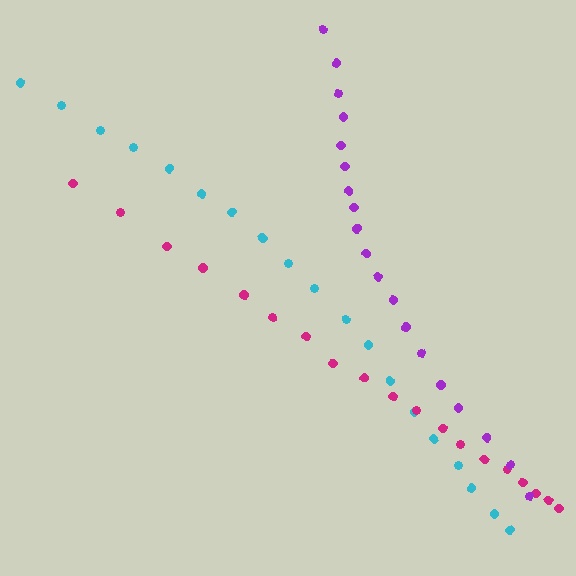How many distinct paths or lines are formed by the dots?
There are 3 distinct paths.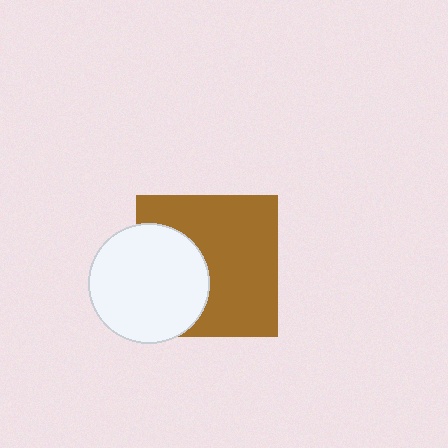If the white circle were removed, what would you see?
You would see the complete brown square.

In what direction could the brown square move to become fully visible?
The brown square could move right. That would shift it out from behind the white circle entirely.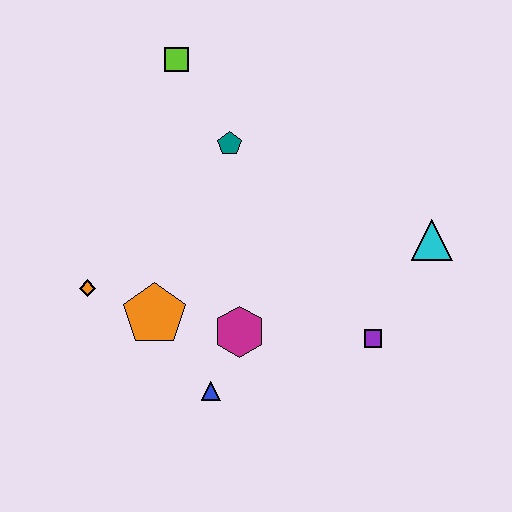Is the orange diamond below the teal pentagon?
Yes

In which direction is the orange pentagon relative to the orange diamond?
The orange pentagon is to the right of the orange diamond.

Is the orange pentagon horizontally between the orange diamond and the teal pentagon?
Yes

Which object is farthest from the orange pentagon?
The cyan triangle is farthest from the orange pentagon.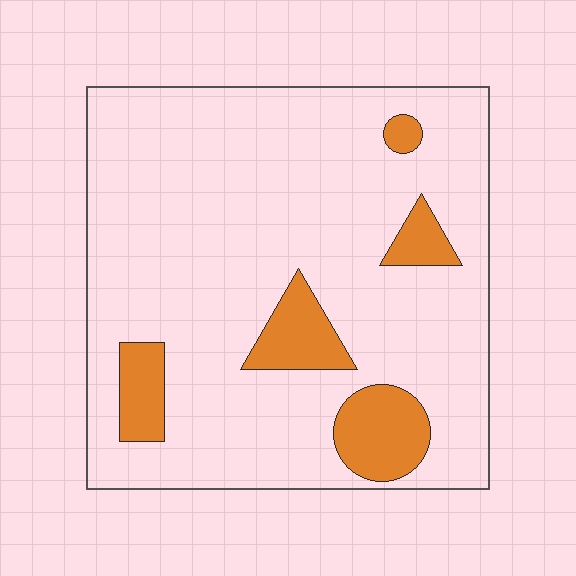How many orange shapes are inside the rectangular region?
5.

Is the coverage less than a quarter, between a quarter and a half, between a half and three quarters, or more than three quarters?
Less than a quarter.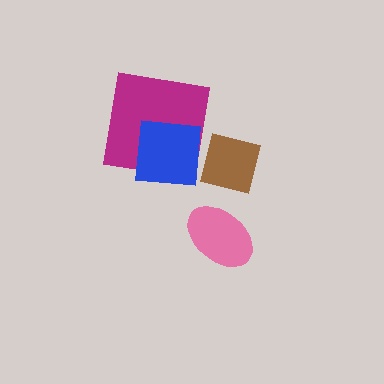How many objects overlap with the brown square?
1 object overlaps with the brown square.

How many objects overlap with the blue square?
2 objects overlap with the blue square.